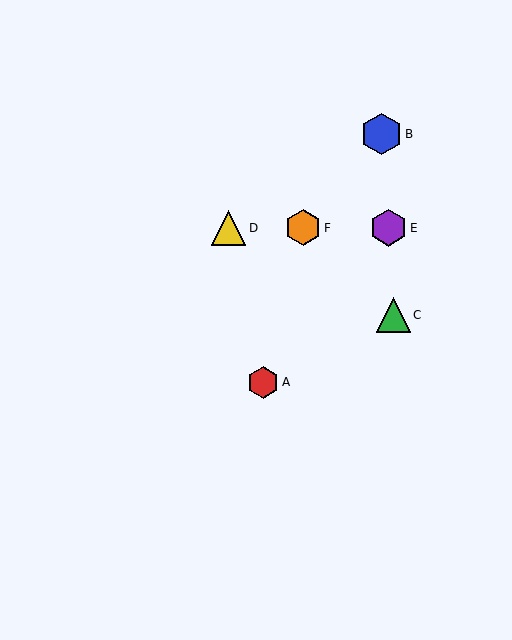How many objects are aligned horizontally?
3 objects (D, E, F) are aligned horizontally.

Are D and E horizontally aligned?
Yes, both are at y≈228.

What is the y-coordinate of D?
Object D is at y≈228.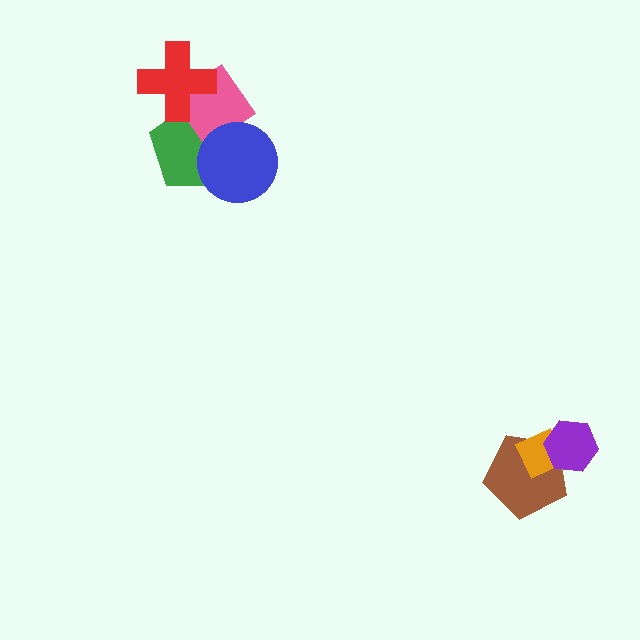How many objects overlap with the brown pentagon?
2 objects overlap with the brown pentagon.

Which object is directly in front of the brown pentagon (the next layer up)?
The orange diamond is directly in front of the brown pentagon.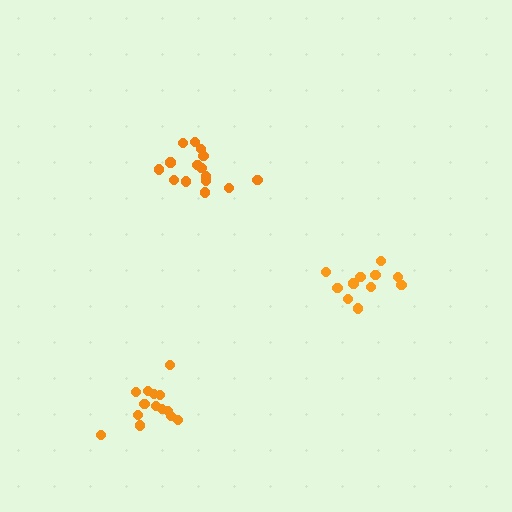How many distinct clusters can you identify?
There are 3 distinct clusters.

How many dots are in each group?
Group 1: 11 dots, Group 2: 15 dots, Group 3: 14 dots (40 total).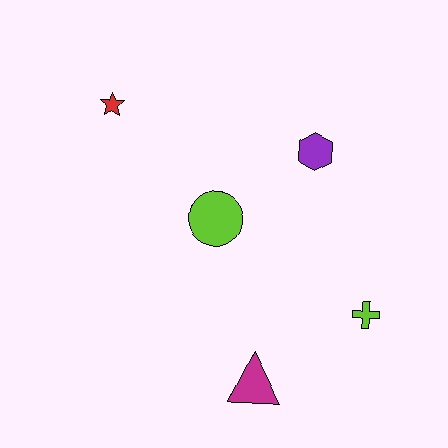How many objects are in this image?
There are 5 objects.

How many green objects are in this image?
There are no green objects.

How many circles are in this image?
There is 1 circle.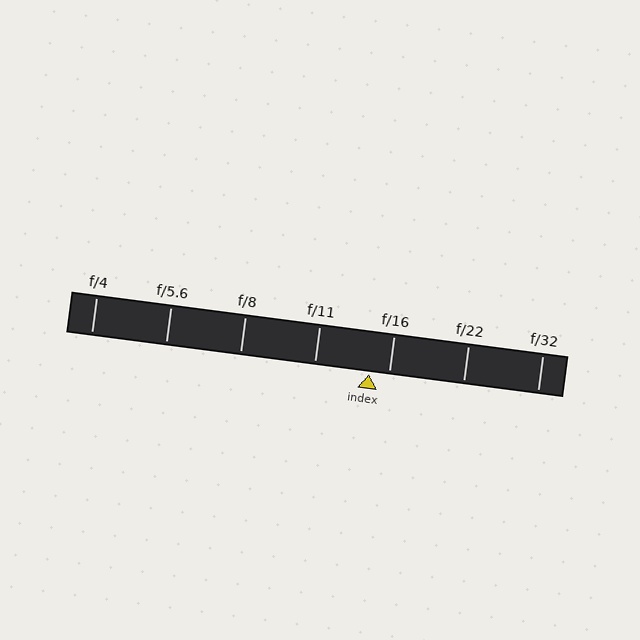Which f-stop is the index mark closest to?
The index mark is closest to f/16.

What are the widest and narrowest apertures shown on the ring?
The widest aperture shown is f/4 and the narrowest is f/32.